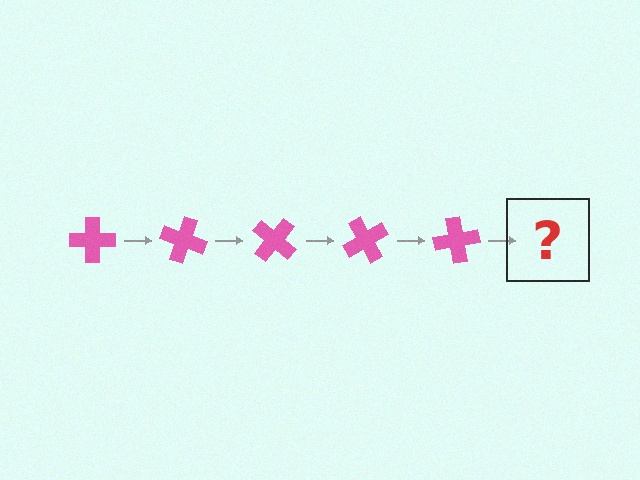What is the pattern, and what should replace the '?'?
The pattern is that the cross rotates 20 degrees each step. The '?' should be a pink cross rotated 100 degrees.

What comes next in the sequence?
The next element should be a pink cross rotated 100 degrees.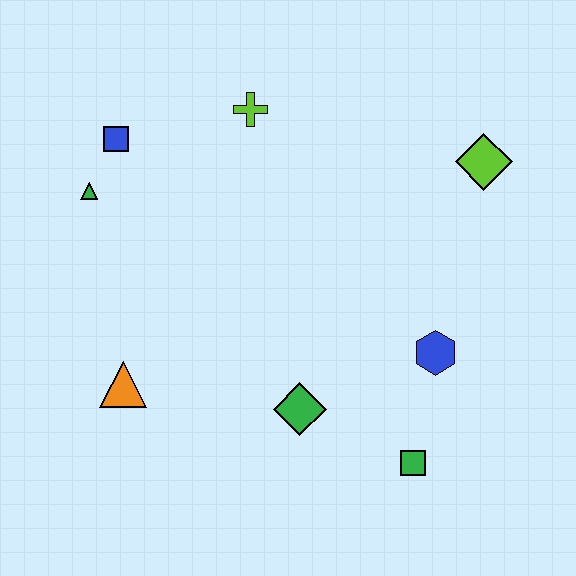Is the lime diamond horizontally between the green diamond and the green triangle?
No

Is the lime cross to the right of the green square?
No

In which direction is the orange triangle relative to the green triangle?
The orange triangle is below the green triangle.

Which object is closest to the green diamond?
The green square is closest to the green diamond.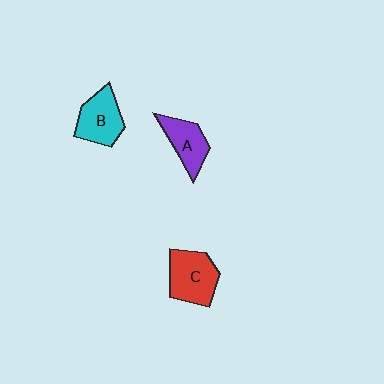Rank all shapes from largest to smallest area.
From largest to smallest: C (red), B (cyan), A (purple).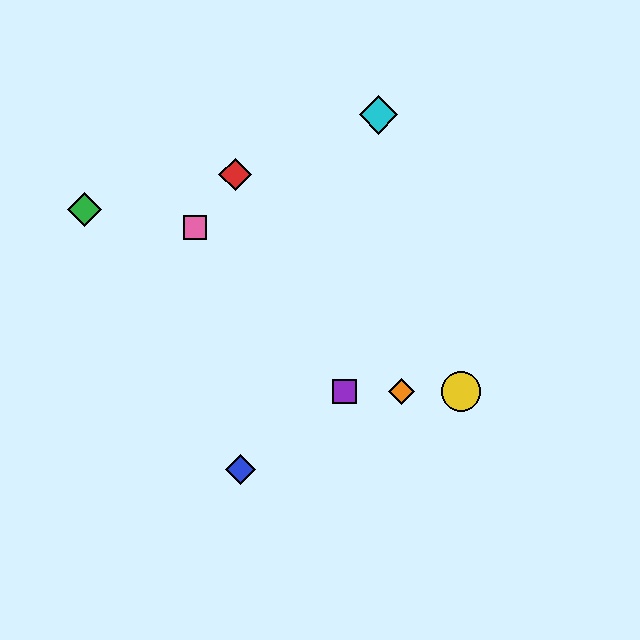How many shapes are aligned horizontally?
3 shapes (the yellow circle, the purple square, the orange diamond) are aligned horizontally.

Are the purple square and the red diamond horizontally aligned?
No, the purple square is at y≈392 and the red diamond is at y≈175.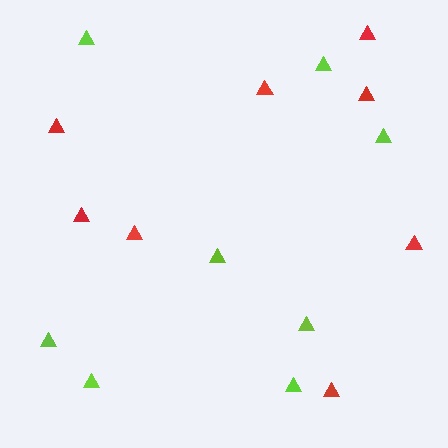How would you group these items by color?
There are 2 groups: one group of red triangles (8) and one group of lime triangles (8).